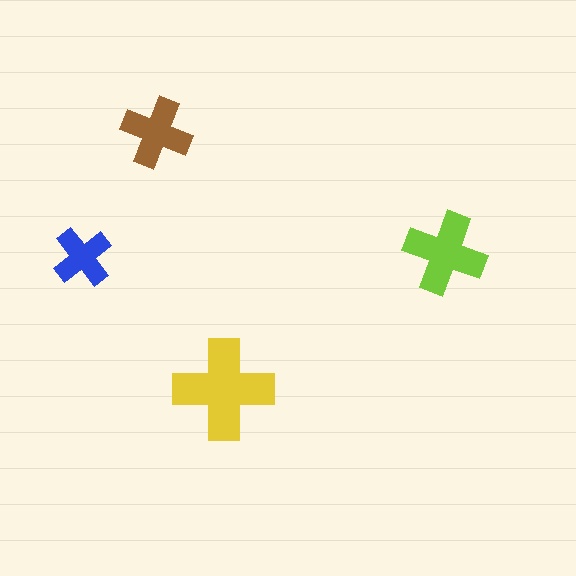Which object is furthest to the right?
The lime cross is rightmost.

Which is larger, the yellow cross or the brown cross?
The yellow one.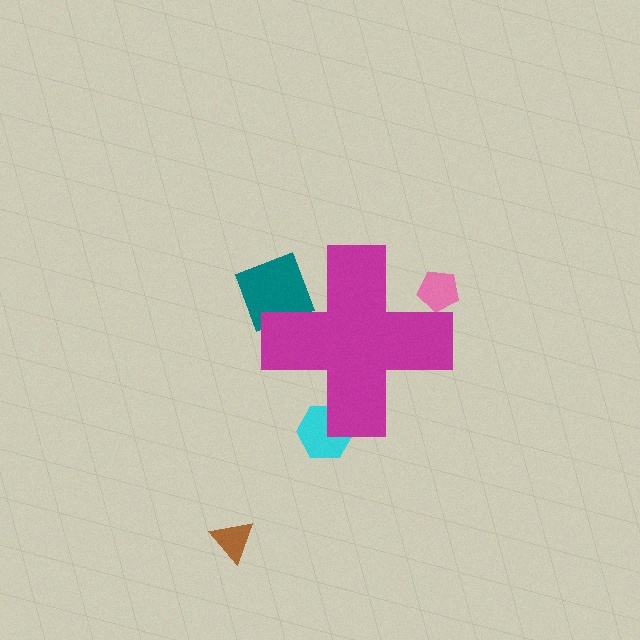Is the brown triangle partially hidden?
No, the brown triangle is fully visible.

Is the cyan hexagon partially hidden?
Yes, the cyan hexagon is partially hidden behind the magenta cross.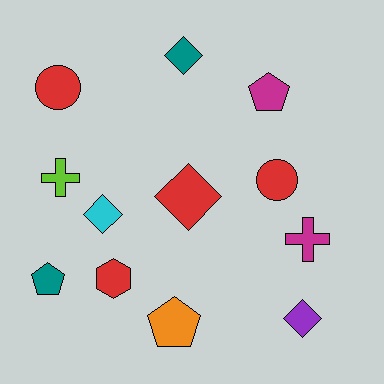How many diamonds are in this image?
There are 4 diamonds.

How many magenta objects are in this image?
There are 2 magenta objects.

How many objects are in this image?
There are 12 objects.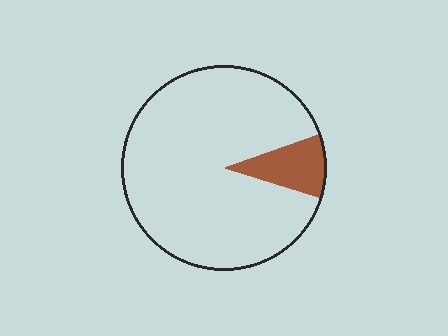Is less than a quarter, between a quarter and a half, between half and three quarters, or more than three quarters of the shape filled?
Less than a quarter.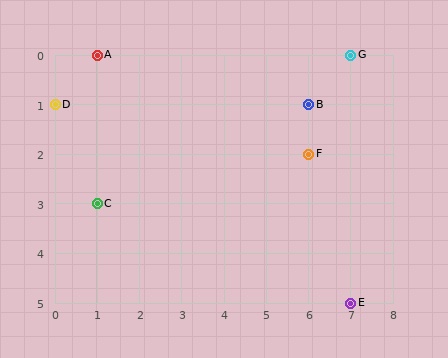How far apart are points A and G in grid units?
Points A and G are 6 columns apart.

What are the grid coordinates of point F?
Point F is at grid coordinates (6, 2).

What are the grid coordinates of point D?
Point D is at grid coordinates (0, 1).